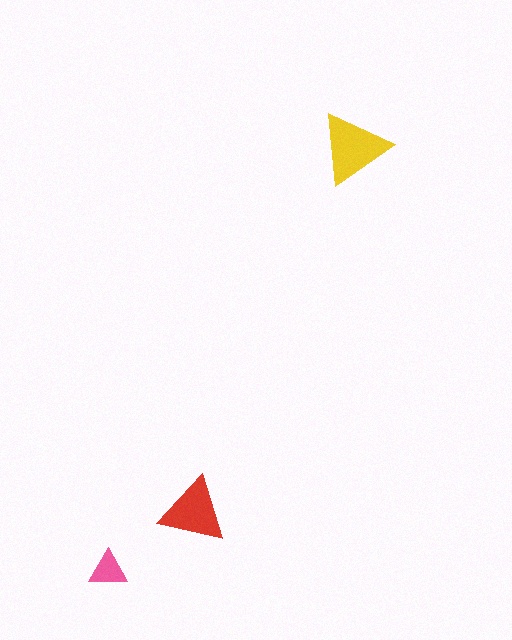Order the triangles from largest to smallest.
the yellow one, the red one, the pink one.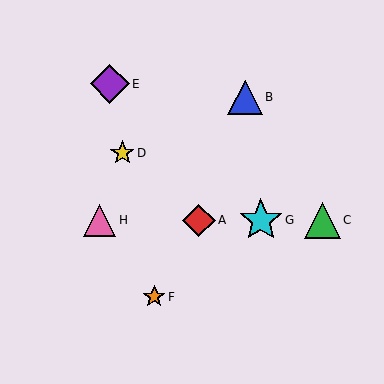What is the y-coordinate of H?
Object H is at y≈220.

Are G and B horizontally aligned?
No, G is at y≈220 and B is at y≈97.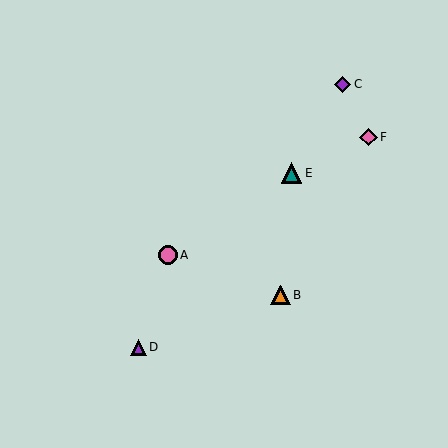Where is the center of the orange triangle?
The center of the orange triangle is at (281, 295).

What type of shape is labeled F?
Shape F is a pink diamond.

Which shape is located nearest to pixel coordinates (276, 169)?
The teal triangle (labeled E) at (291, 173) is nearest to that location.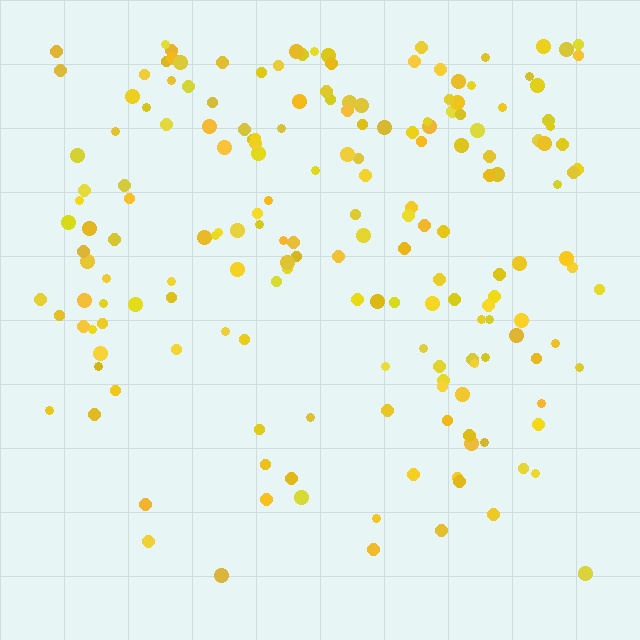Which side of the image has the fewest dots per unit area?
The bottom.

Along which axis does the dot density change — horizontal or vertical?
Vertical.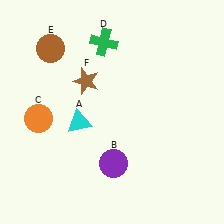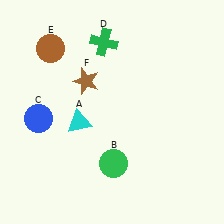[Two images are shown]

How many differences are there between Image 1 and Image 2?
There are 2 differences between the two images.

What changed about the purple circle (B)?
In Image 1, B is purple. In Image 2, it changed to green.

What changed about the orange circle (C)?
In Image 1, C is orange. In Image 2, it changed to blue.